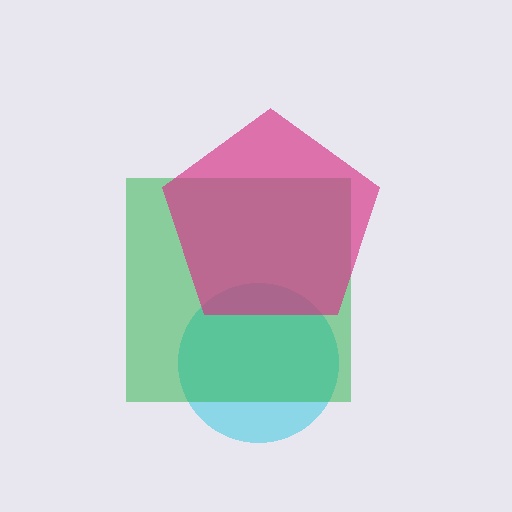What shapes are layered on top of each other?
The layered shapes are: a cyan circle, a green square, a magenta pentagon.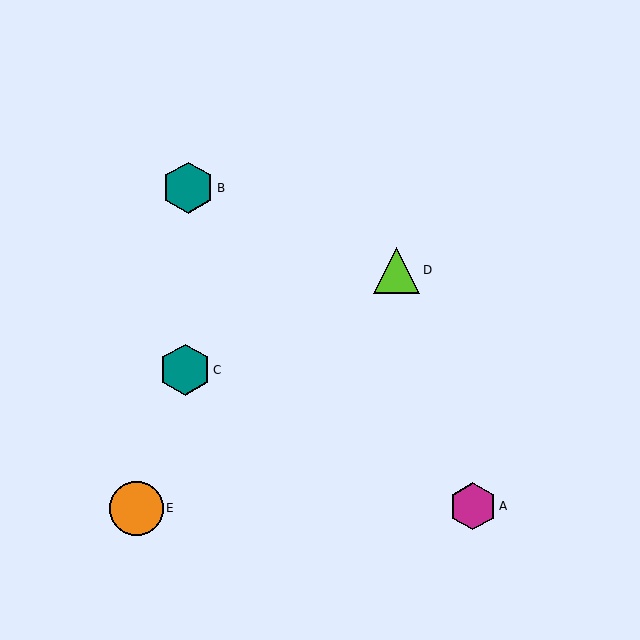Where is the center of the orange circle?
The center of the orange circle is at (137, 508).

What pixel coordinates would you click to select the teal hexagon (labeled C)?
Click at (185, 370) to select the teal hexagon C.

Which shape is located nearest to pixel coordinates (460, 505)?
The magenta hexagon (labeled A) at (473, 506) is nearest to that location.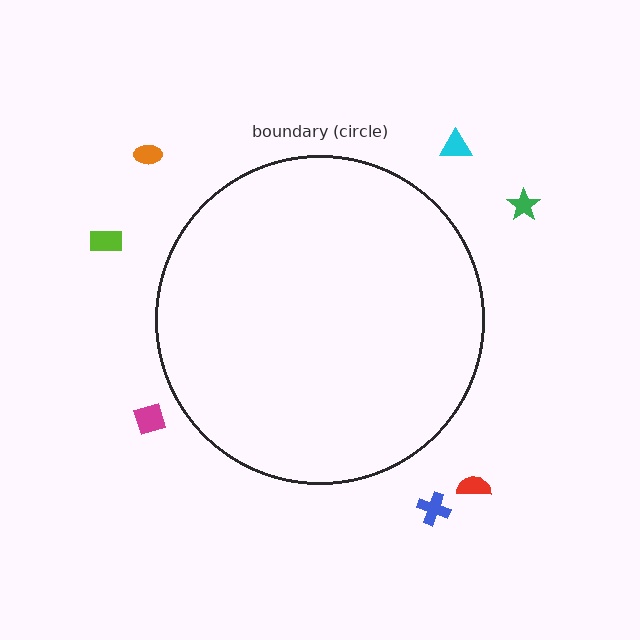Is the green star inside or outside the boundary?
Outside.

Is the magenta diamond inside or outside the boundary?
Outside.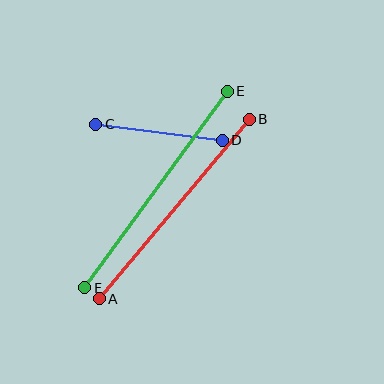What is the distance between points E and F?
The distance is approximately 242 pixels.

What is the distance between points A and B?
The distance is approximately 234 pixels.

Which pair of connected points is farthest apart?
Points E and F are farthest apart.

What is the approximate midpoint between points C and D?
The midpoint is at approximately (159, 132) pixels.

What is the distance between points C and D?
The distance is approximately 127 pixels.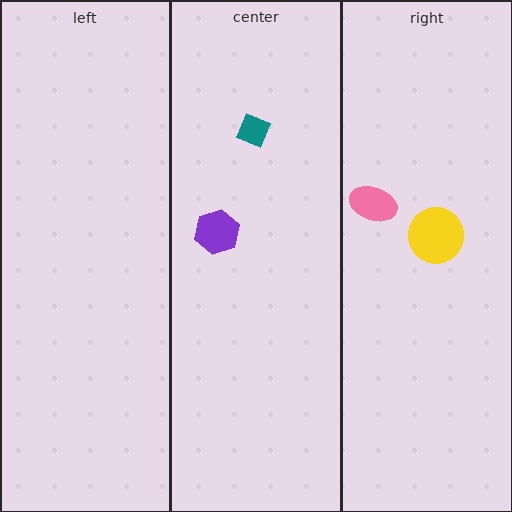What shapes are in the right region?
The pink ellipse, the yellow circle.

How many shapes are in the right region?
2.